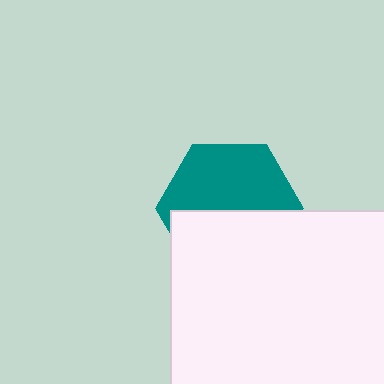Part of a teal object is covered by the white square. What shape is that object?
It is a hexagon.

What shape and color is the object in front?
The object in front is a white square.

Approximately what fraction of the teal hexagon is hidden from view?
Roughly 47% of the teal hexagon is hidden behind the white square.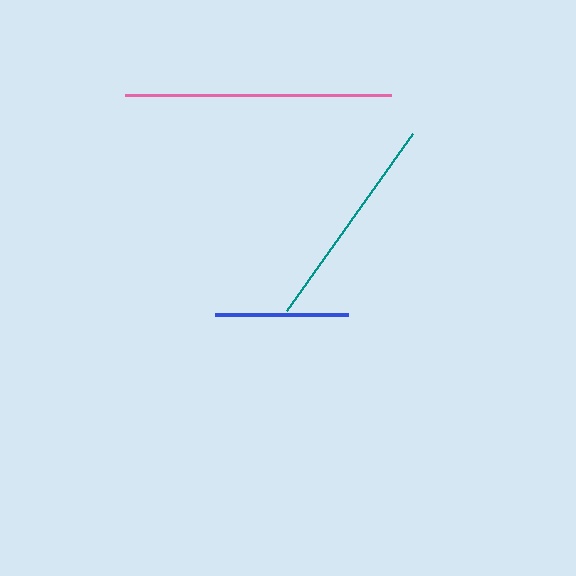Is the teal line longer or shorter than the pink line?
The pink line is longer than the teal line.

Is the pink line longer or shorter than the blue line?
The pink line is longer than the blue line.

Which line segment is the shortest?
The blue line is the shortest at approximately 133 pixels.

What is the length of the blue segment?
The blue segment is approximately 133 pixels long.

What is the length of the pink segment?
The pink segment is approximately 266 pixels long.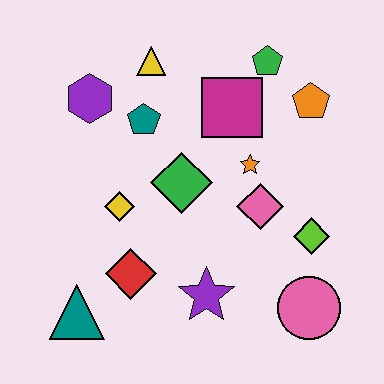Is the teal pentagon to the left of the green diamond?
Yes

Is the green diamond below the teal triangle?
No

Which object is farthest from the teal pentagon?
The pink circle is farthest from the teal pentagon.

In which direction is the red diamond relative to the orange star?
The red diamond is to the left of the orange star.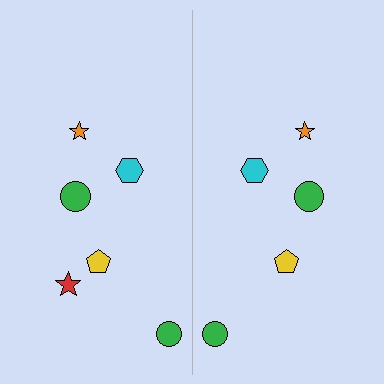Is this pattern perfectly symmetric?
No, the pattern is not perfectly symmetric. A red star is missing from the right side.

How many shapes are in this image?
There are 11 shapes in this image.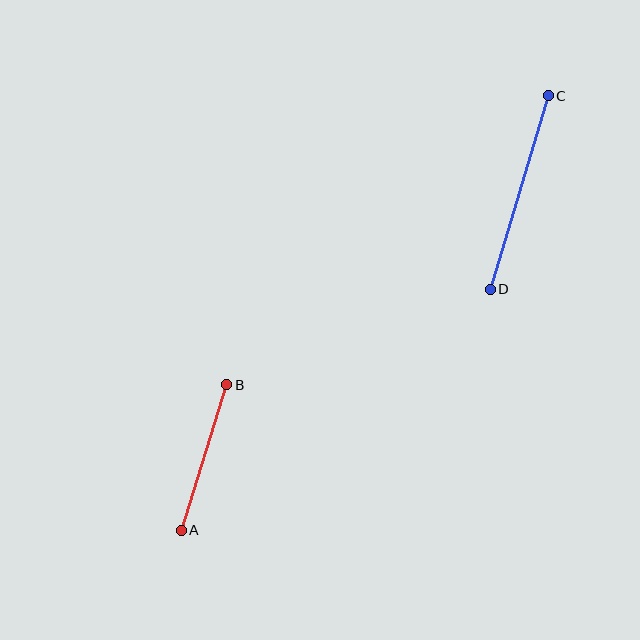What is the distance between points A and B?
The distance is approximately 152 pixels.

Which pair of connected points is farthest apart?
Points C and D are farthest apart.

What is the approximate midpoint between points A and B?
The midpoint is at approximately (204, 458) pixels.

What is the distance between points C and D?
The distance is approximately 202 pixels.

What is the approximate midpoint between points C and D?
The midpoint is at approximately (519, 193) pixels.